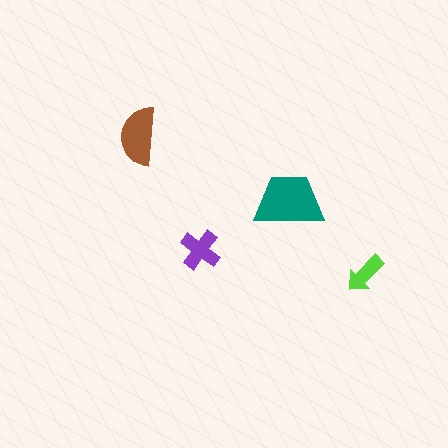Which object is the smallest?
The lime arrow.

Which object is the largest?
The teal trapezoid.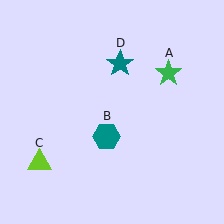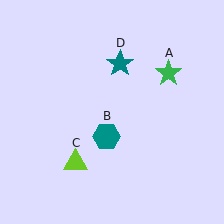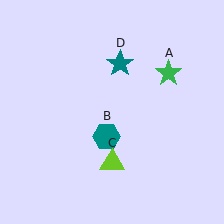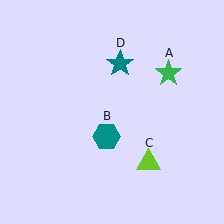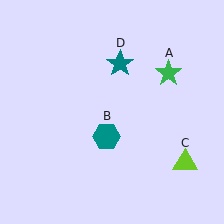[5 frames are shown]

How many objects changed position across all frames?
1 object changed position: lime triangle (object C).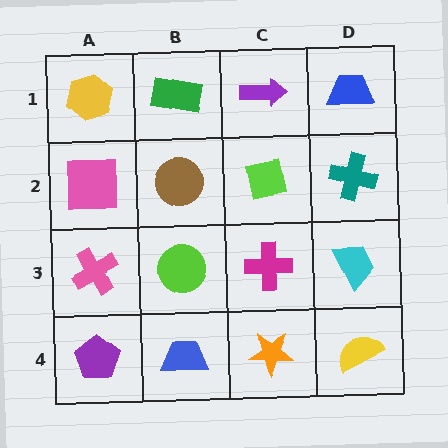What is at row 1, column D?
A blue trapezoid.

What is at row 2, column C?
A lime square.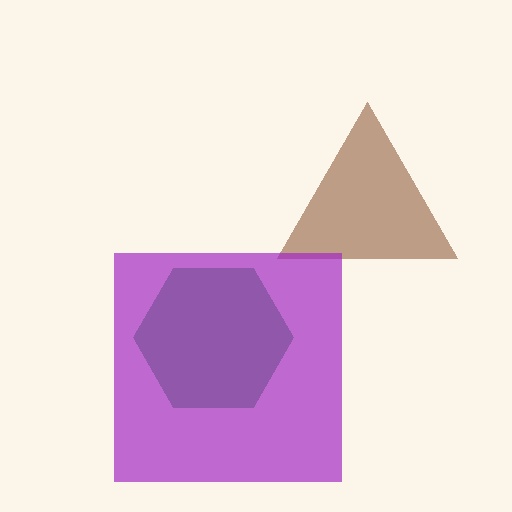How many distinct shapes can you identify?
There are 3 distinct shapes: a brown triangle, a green hexagon, a purple square.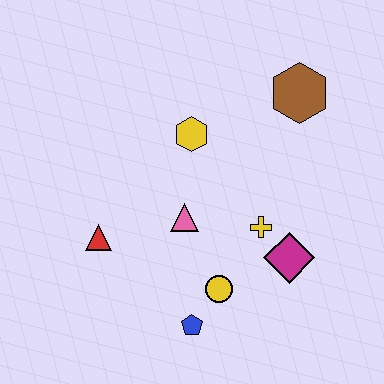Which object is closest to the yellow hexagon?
The pink triangle is closest to the yellow hexagon.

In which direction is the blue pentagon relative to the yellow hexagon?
The blue pentagon is below the yellow hexagon.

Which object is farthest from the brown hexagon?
The blue pentagon is farthest from the brown hexagon.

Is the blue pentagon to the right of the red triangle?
Yes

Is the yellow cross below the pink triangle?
Yes